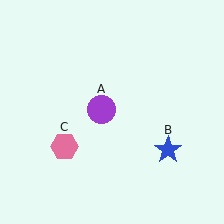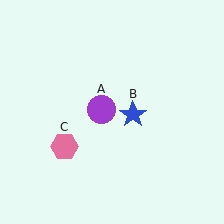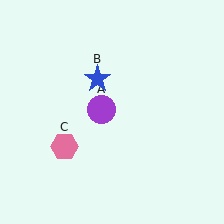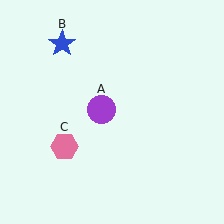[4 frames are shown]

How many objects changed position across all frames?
1 object changed position: blue star (object B).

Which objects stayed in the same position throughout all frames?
Purple circle (object A) and pink hexagon (object C) remained stationary.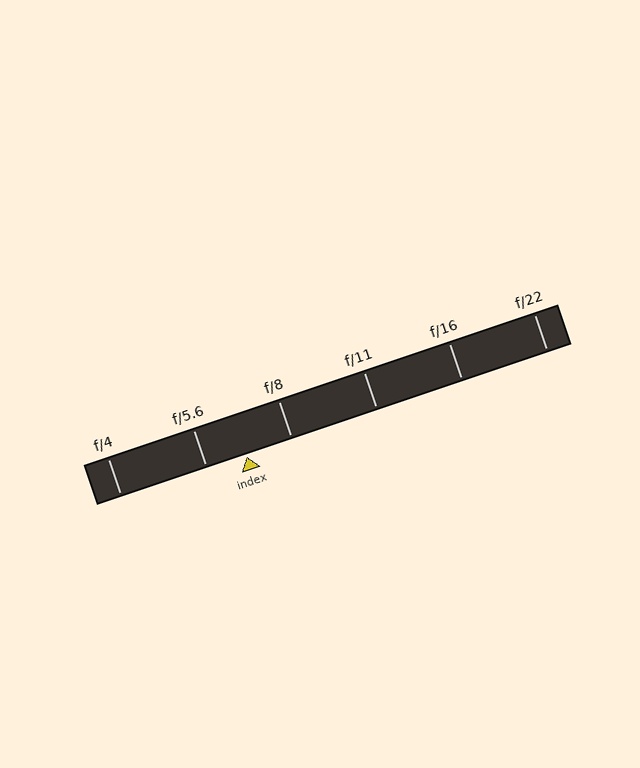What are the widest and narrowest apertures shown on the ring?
The widest aperture shown is f/4 and the narrowest is f/22.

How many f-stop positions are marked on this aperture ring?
There are 6 f-stop positions marked.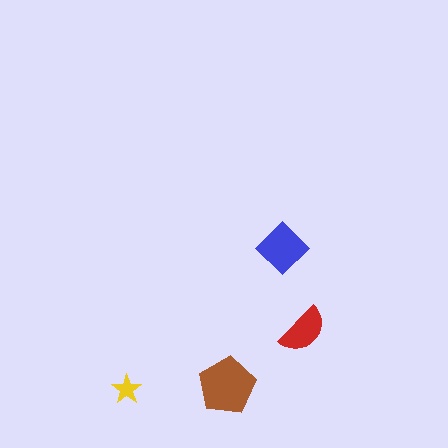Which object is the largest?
The brown pentagon.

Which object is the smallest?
The yellow star.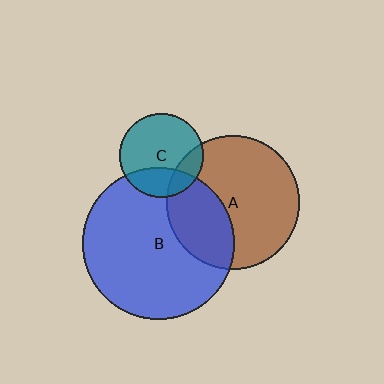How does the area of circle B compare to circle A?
Approximately 1.3 times.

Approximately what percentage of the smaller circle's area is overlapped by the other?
Approximately 20%.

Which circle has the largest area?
Circle B (blue).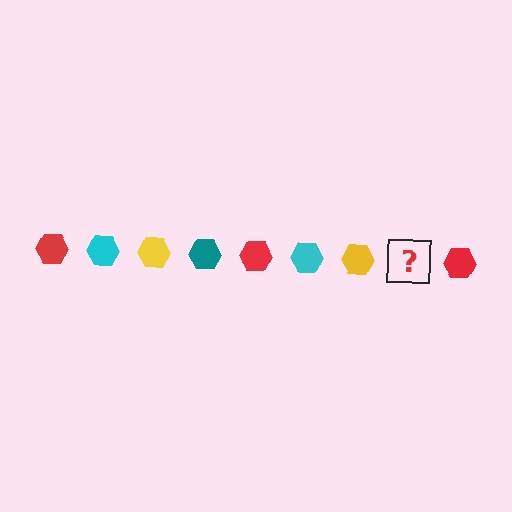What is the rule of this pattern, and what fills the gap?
The rule is that the pattern cycles through red, cyan, yellow, teal hexagons. The gap should be filled with a teal hexagon.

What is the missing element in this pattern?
The missing element is a teal hexagon.